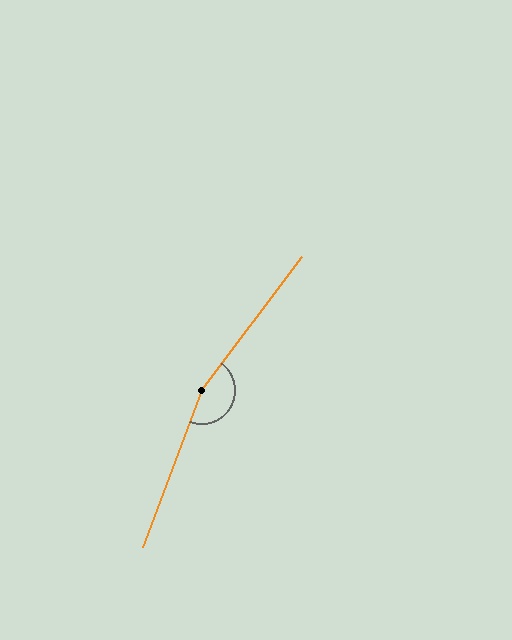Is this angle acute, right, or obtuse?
It is obtuse.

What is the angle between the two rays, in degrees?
Approximately 164 degrees.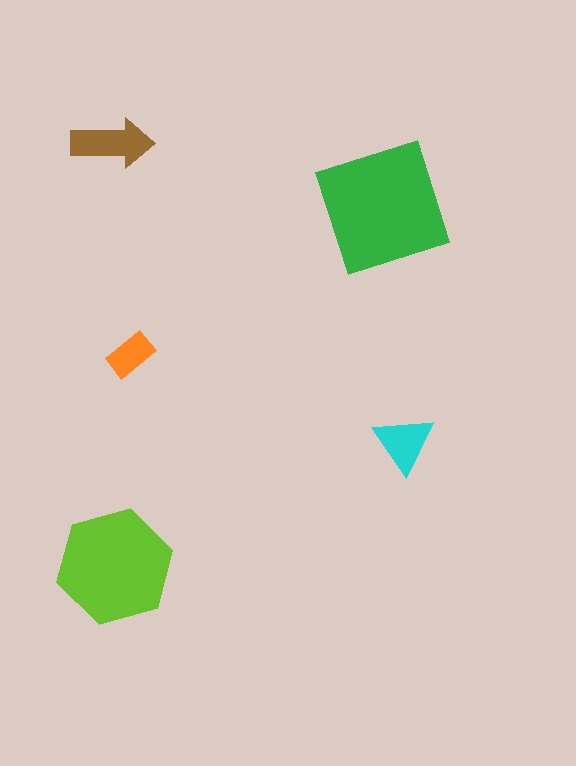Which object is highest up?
The brown arrow is topmost.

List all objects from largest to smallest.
The green square, the lime hexagon, the brown arrow, the cyan triangle, the orange rectangle.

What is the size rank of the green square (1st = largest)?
1st.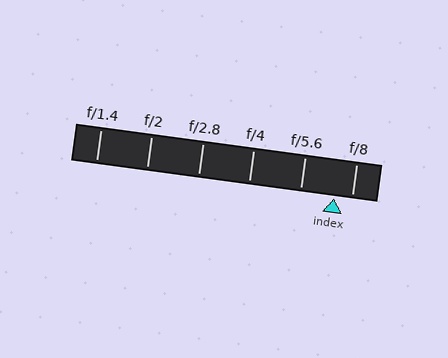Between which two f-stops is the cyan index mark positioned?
The index mark is between f/5.6 and f/8.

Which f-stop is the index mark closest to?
The index mark is closest to f/8.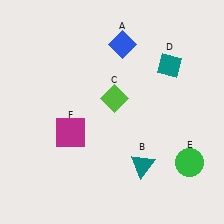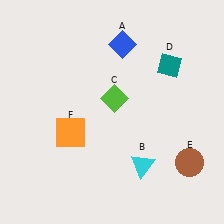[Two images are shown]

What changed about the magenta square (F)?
In Image 1, F is magenta. In Image 2, it changed to orange.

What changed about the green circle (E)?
In Image 1, E is green. In Image 2, it changed to brown.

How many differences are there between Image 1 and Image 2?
There are 3 differences between the two images.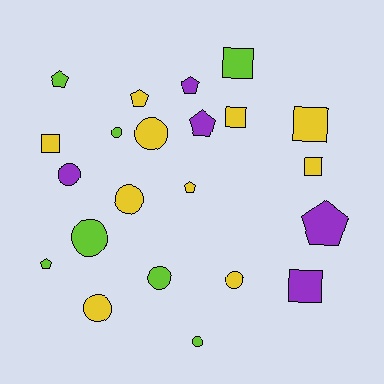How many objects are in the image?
There are 22 objects.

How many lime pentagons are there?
There are 2 lime pentagons.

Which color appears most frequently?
Yellow, with 10 objects.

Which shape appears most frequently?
Circle, with 9 objects.